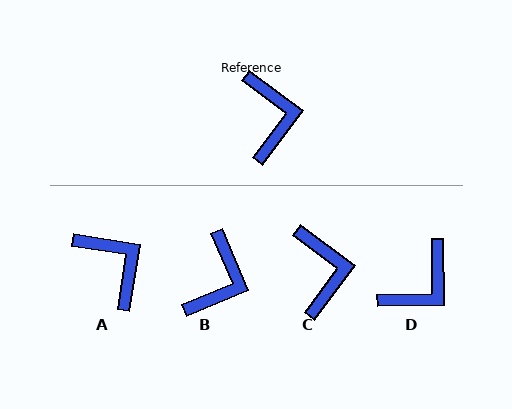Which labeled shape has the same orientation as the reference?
C.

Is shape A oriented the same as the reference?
No, it is off by about 28 degrees.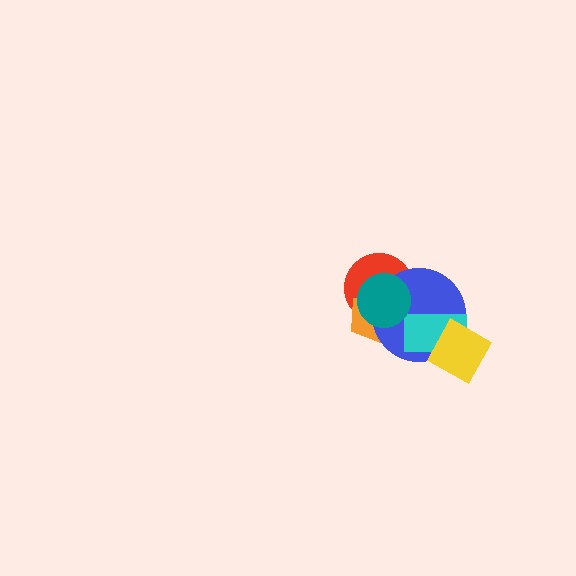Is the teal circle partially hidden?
No, no other shape covers it.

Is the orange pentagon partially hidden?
Yes, it is partially covered by another shape.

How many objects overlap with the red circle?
3 objects overlap with the red circle.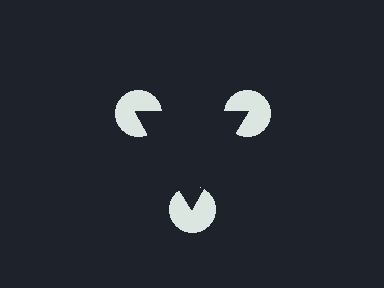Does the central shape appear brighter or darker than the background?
It typically appears slightly darker than the background, even though no actual brightness change is drawn.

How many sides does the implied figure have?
3 sides.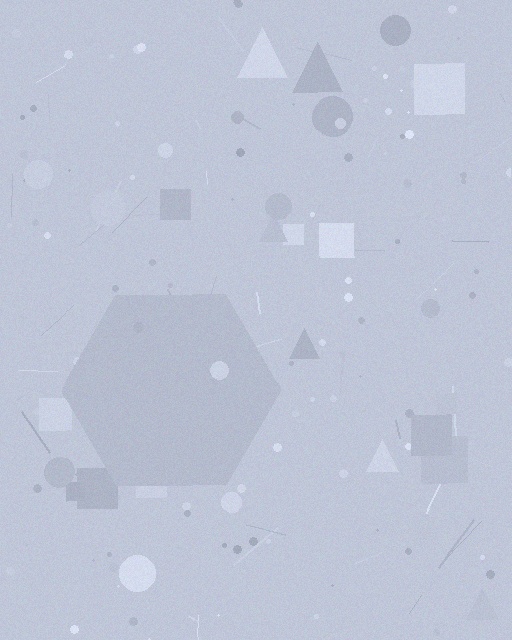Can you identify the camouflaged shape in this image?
The camouflaged shape is a hexagon.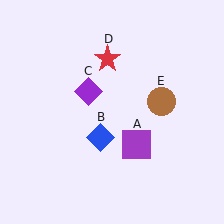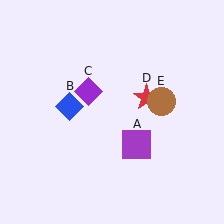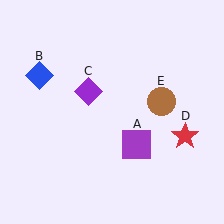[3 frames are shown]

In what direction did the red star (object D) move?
The red star (object D) moved down and to the right.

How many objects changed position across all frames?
2 objects changed position: blue diamond (object B), red star (object D).